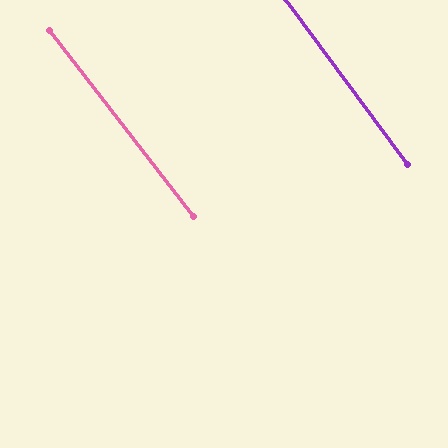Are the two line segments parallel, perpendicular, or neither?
Parallel — their directions differ by only 1.4°.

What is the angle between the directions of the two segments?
Approximately 1 degree.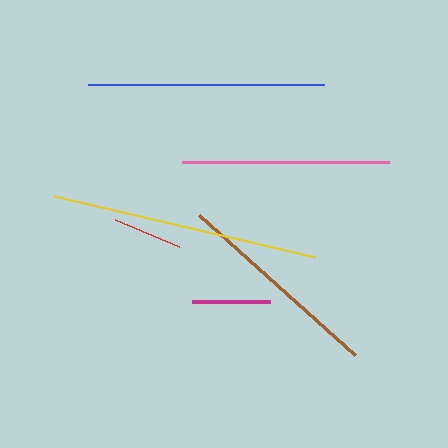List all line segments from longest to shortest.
From longest to shortest: yellow, blue, brown, pink, magenta, red.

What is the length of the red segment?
The red segment is approximately 70 pixels long.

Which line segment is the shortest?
The red line is the shortest at approximately 70 pixels.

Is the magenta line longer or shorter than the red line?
The magenta line is longer than the red line.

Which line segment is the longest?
The yellow line is the longest at approximately 268 pixels.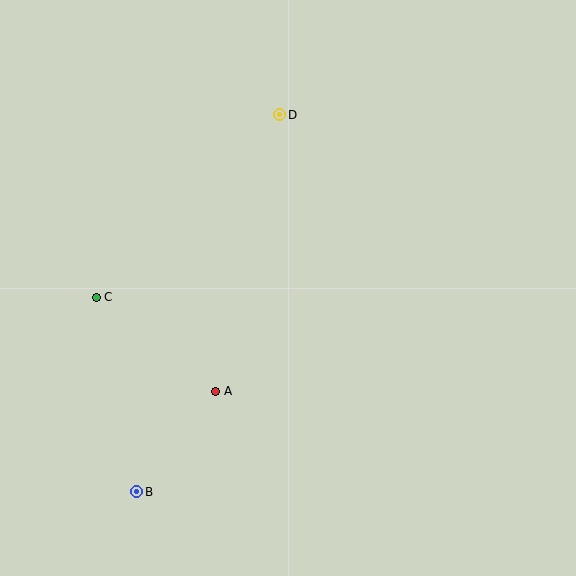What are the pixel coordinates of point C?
Point C is at (96, 297).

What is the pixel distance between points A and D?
The distance between A and D is 284 pixels.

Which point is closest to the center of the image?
Point A at (216, 391) is closest to the center.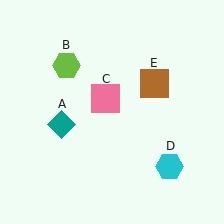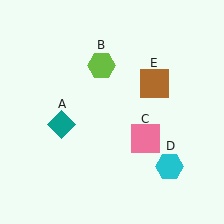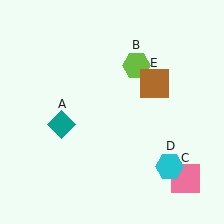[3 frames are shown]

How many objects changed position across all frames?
2 objects changed position: lime hexagon (object B), pink square (object C).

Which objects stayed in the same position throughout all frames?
Teal diamond (object A) and cyan hexagon (object D) and brown square (object E) remained stationary.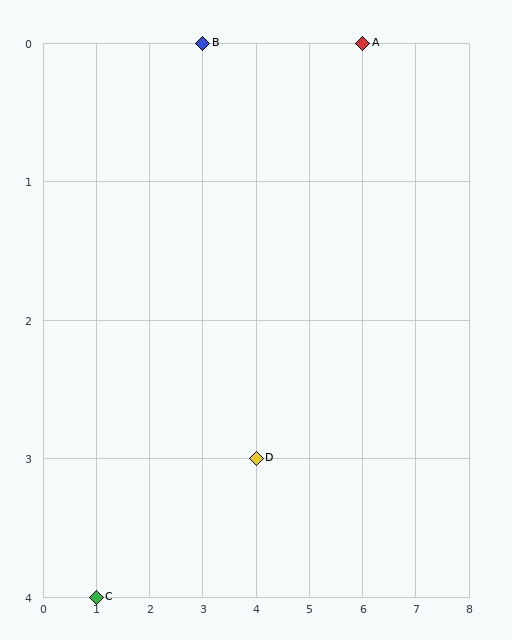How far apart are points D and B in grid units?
Points D and B are 1 column and 3 rows apart (about 3.2 grid units diagonally).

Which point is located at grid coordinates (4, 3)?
Point D is at (4, 3).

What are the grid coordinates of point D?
Point D is at grid coordinates (4, 3).